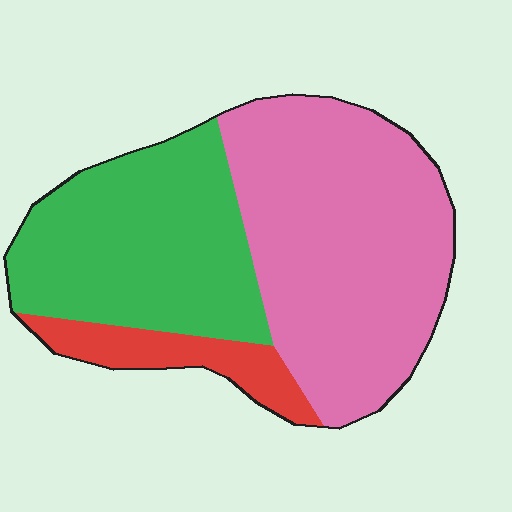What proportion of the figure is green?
Green takes up between a quarter and a half of the figure.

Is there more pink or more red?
Pink.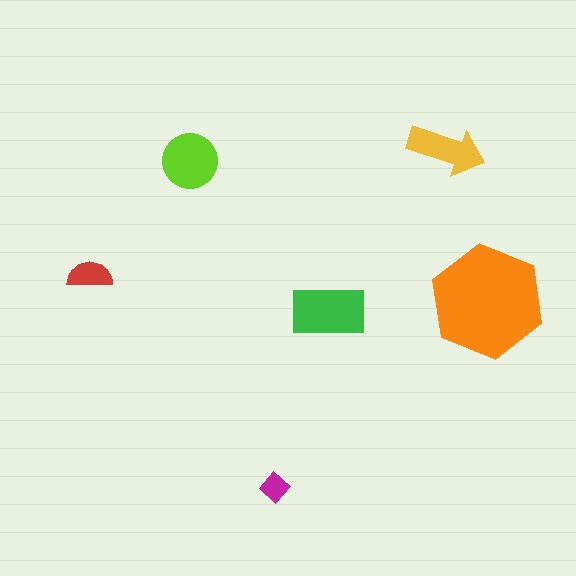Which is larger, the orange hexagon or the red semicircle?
The orange hexagon.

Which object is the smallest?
The magenta diamond.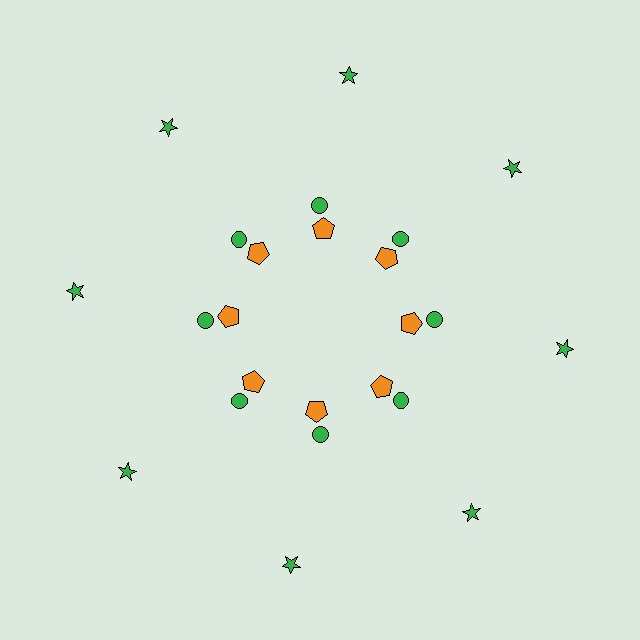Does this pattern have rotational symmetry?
Yes, this pattern has 8-fold rotational symmetry. It looks the same after rotating 45 degrees around the center.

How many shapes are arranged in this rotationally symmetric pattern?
There are 24 shapes, arranged in 8 groups of 3.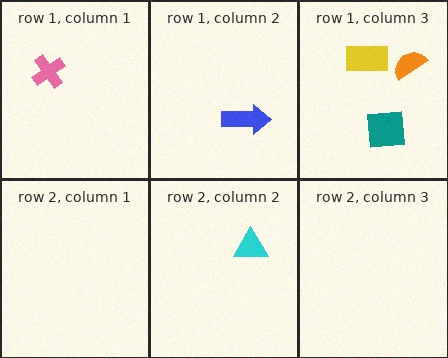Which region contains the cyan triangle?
The row 2, column 2 region.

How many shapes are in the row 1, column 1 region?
1.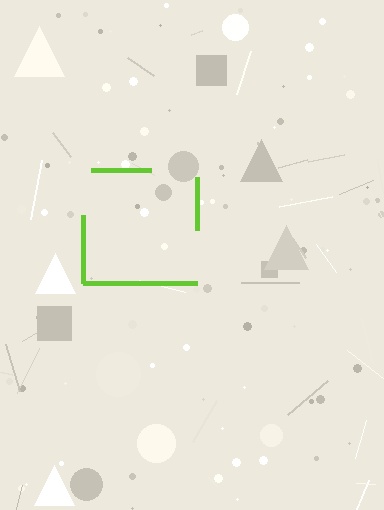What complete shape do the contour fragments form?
The contour fragments form a square.